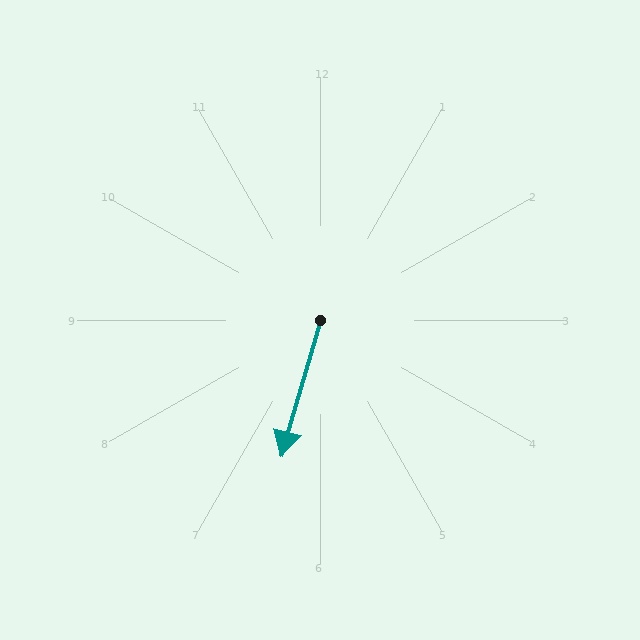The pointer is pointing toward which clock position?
Roughly 7 o'clock.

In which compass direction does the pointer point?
South.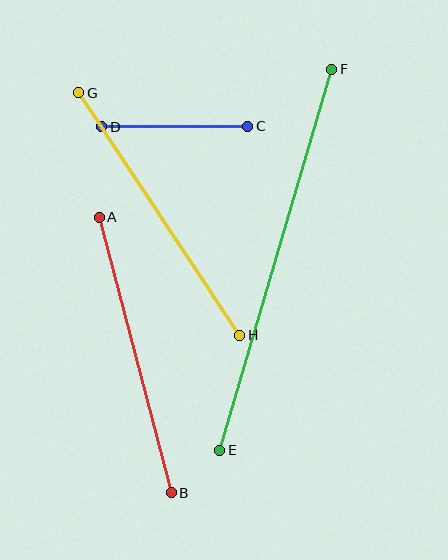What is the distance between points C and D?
The distance is approximately 146 pixels.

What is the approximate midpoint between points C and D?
The midpoint is at approximately (175, 126) pixels.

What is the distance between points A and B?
The distance is approximately 284 pixels.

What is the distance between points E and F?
The distance is approximately 397 pixels.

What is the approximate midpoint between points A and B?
The midpoint is at approximately (135, 355) pixels.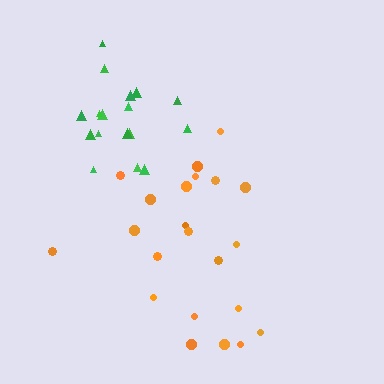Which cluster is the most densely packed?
Green.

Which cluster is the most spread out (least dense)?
Orange.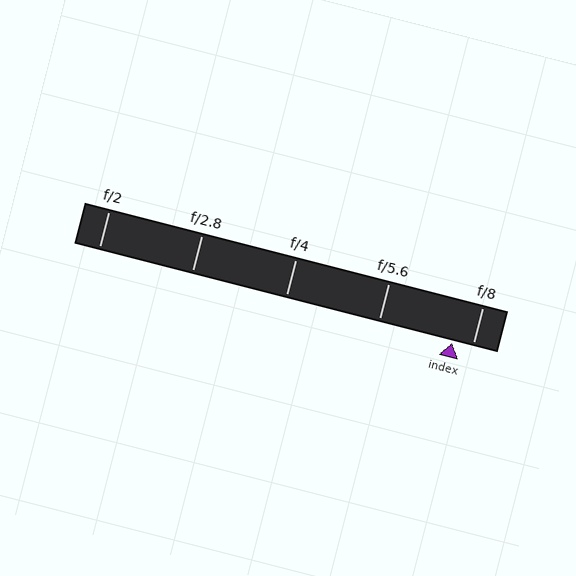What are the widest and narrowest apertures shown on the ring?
The widest aperture shown is f/2 and the narrowest is f/8.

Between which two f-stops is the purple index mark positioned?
The index mark is between f/5.6 and f/8.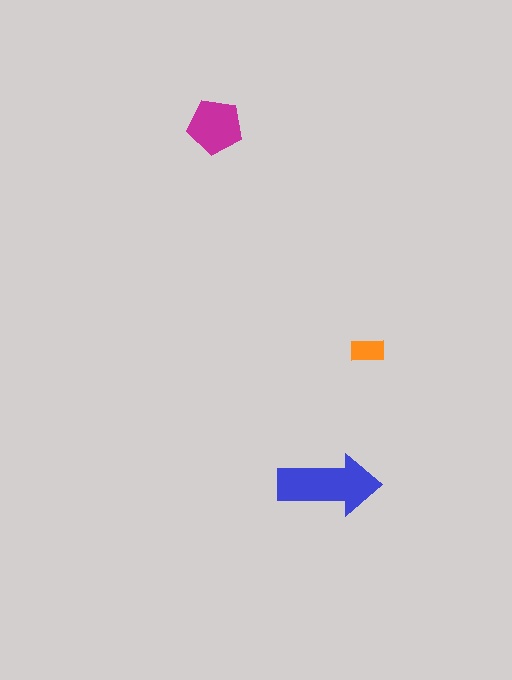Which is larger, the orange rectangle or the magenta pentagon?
The magenta pentagon.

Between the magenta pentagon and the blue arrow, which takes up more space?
The blue arrow.